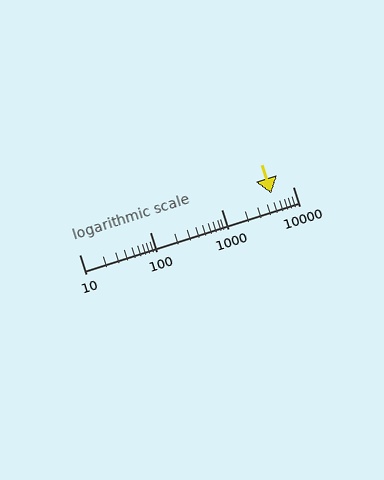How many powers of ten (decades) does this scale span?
The scale spans 3 decades, from 10 to 10000.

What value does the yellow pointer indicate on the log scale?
The pointer indicates approximately 5000.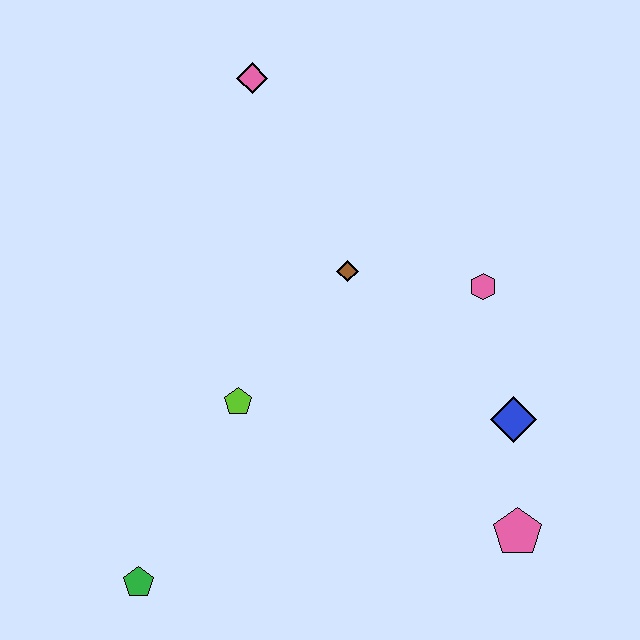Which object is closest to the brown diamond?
The pink hexagon is closest to the brown diamond.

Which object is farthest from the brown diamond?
The green pentagon is farthest from the brown diamond.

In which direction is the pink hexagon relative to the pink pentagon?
The pink hexagon is above the pink pentagon.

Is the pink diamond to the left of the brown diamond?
Yes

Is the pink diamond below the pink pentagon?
No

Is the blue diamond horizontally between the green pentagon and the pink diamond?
No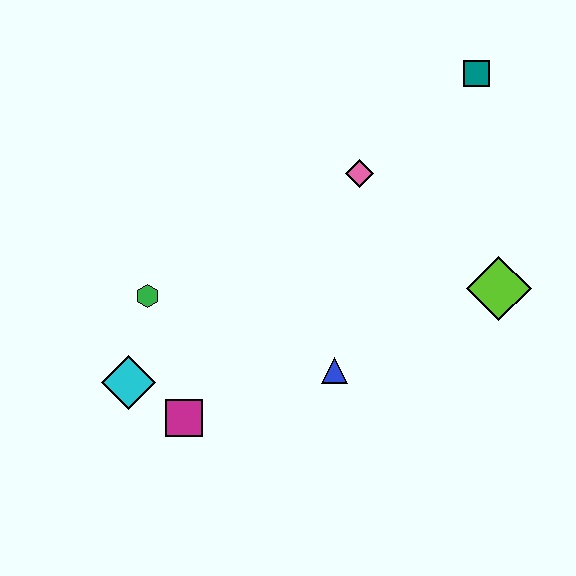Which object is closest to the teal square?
The pink diamond is closest to the teal square.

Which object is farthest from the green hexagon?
The teal square is farthest from the green hexagon.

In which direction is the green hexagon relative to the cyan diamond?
The green hexagon is above the cyan diamond.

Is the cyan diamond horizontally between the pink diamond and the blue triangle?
No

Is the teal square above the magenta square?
Yes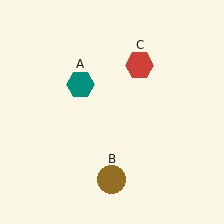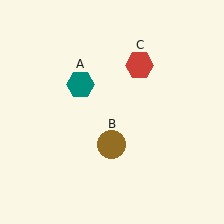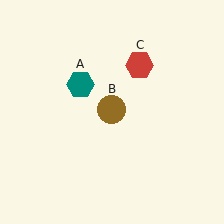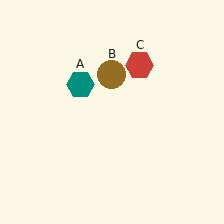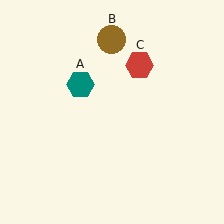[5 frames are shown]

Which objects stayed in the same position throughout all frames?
Teal hexagon (object A) and red hexagon (object C) remained stationary.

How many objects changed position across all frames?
1 object changed position: brown circle (object B).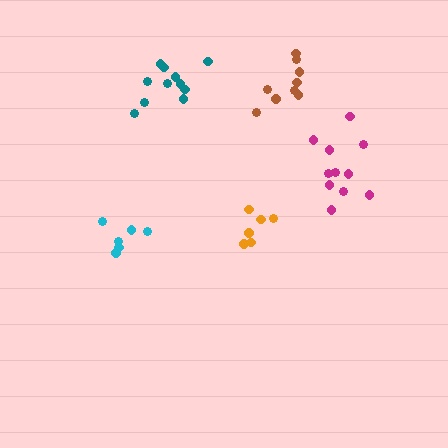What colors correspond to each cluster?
The clusters are colored: brown, cyan, magenta, teal, orange.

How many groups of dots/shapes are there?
There are 5 groups.